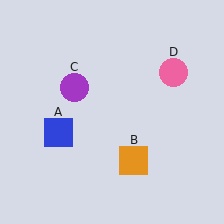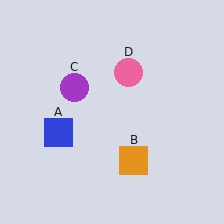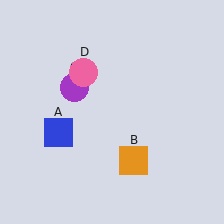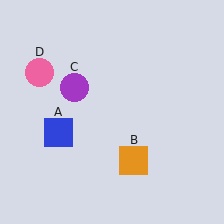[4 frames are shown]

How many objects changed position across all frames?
1 object changed position: pink circle (object D).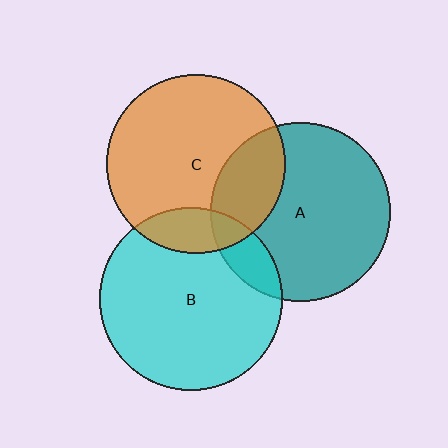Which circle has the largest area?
Circle B (cyan).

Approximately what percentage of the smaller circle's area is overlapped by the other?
Approximately 15%.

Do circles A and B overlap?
Yes.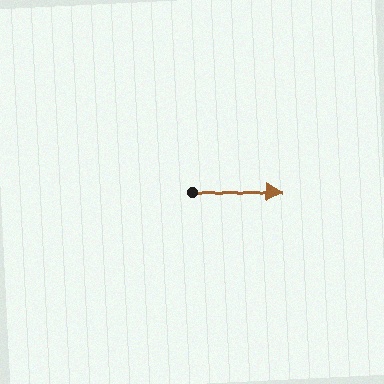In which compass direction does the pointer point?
East.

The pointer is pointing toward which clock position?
Roughly 3 o'clock.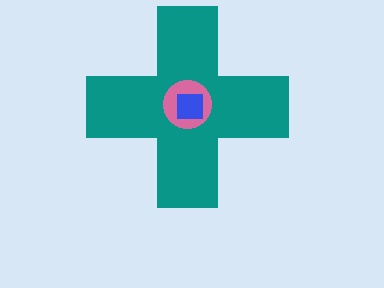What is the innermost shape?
The blue square.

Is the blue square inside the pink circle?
Yes.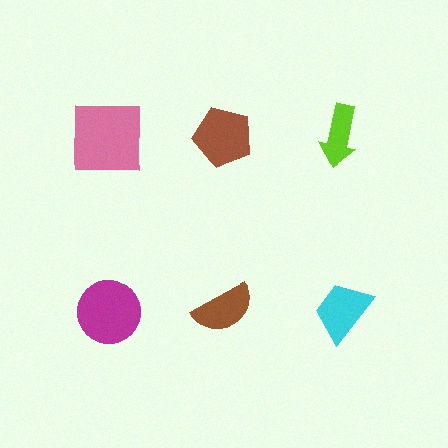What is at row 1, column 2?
A brown pentagon.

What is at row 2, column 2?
A brown semicircle.